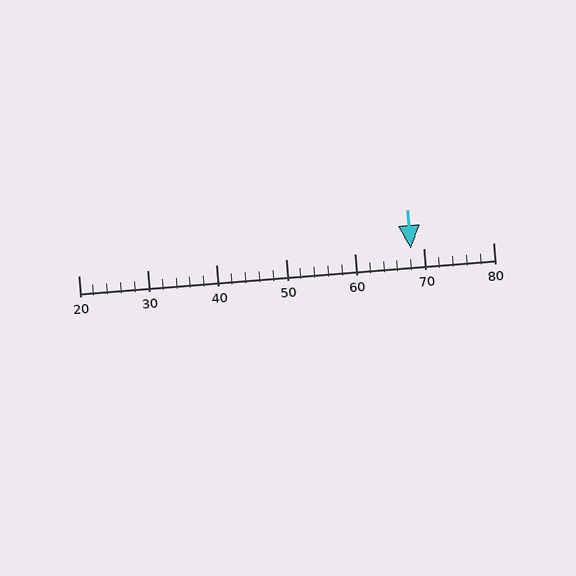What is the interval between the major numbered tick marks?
The major tick marks are spaced 10 units apart.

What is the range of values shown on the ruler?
The ruler shows values from 20 to 80.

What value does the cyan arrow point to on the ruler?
The cyan arrow points to approximately 68.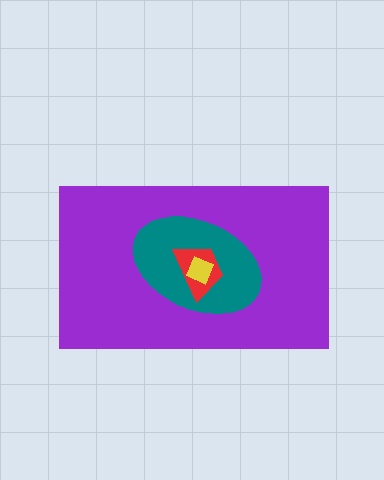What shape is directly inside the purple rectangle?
The teal ellipse.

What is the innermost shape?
The yellow diamond.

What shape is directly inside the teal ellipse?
The red trapezoid.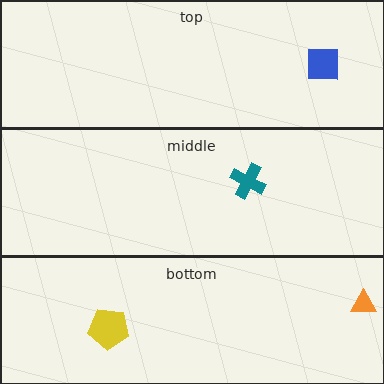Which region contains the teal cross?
The middle region.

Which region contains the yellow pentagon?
The bottom region.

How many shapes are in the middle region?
1.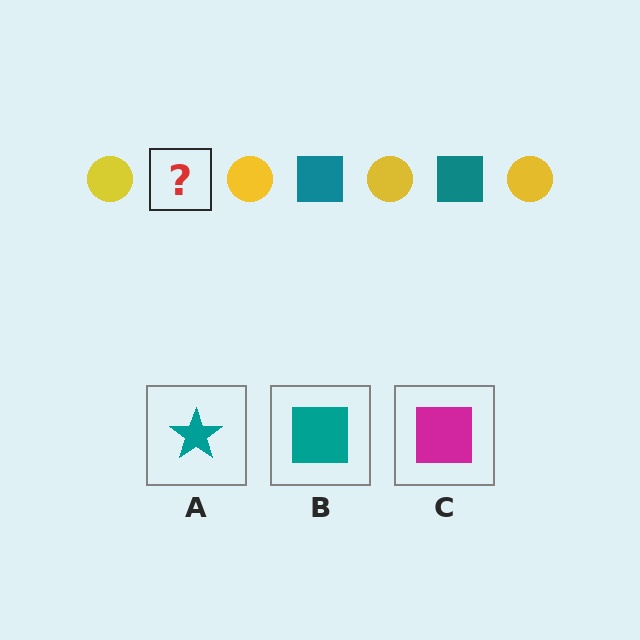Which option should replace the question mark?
Option B.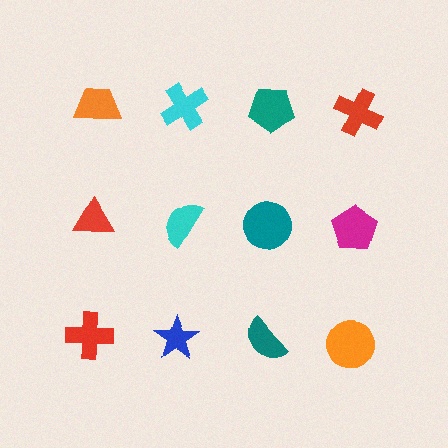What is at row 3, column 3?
A teal semicircle.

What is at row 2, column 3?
A teal circle.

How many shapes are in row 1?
4 shapes.